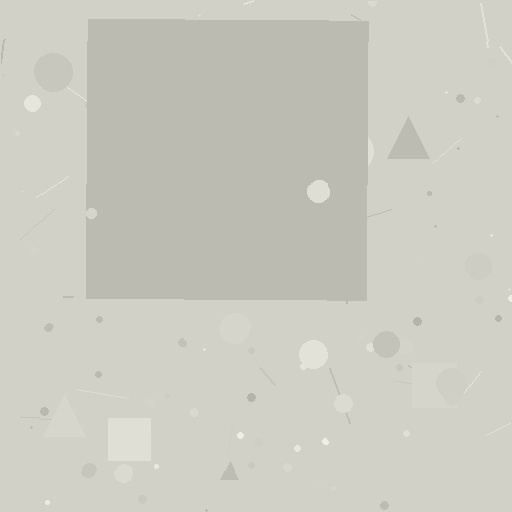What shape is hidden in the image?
A square is hidden in the image.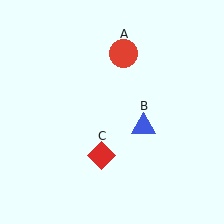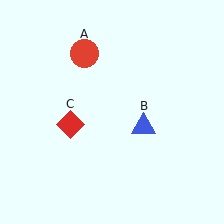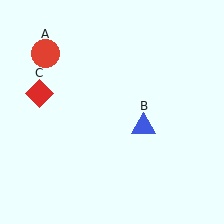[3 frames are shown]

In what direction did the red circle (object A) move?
The red circle (object A) moved left.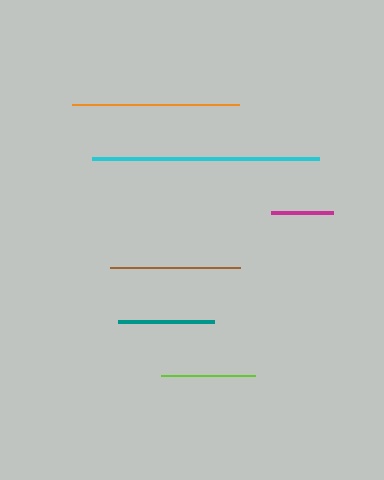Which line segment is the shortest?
The magenta line is the shortest at approximately 62 pixels.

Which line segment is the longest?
The cyan line is the longest at approximately 227 pixels.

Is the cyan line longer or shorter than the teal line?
The cyan line is longer than the teal line.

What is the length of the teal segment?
The teal segment is approximately 96 pixels long.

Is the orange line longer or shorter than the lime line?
The orange line is longer than the lime line.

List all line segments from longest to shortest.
From longest to shortest: cyan, orange, brown, teal, lime, magenta.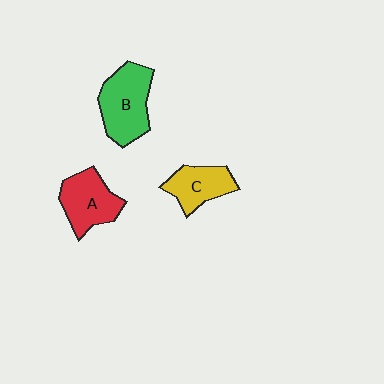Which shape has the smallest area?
Shape C (yellow).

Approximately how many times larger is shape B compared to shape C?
Approximately 1.5 times.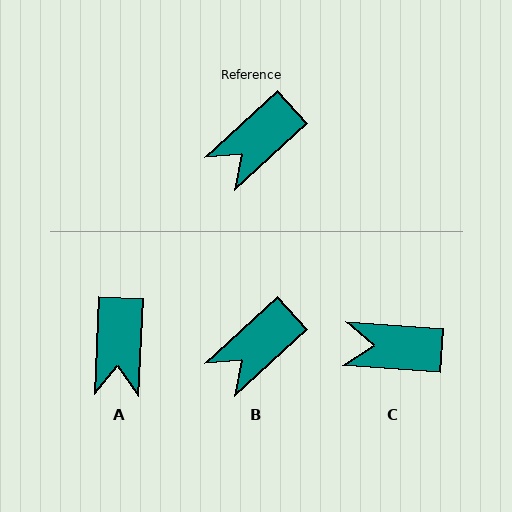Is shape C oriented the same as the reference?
No, it is off by about 47 degrees.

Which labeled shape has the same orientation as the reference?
B.